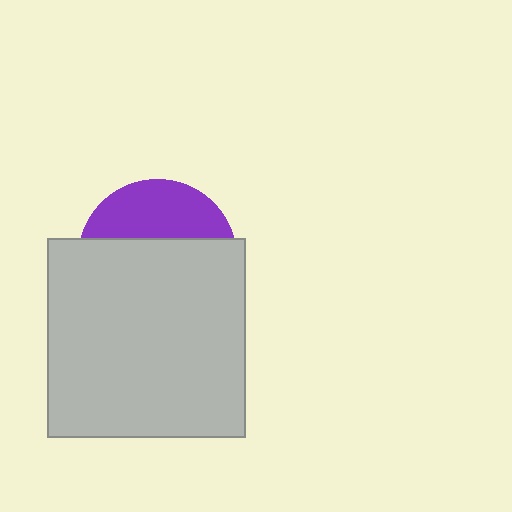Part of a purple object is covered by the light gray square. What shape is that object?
It is a circle.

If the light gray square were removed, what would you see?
You would see the complete purple circle.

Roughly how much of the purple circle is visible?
A small part of it is visible (roughly 34%).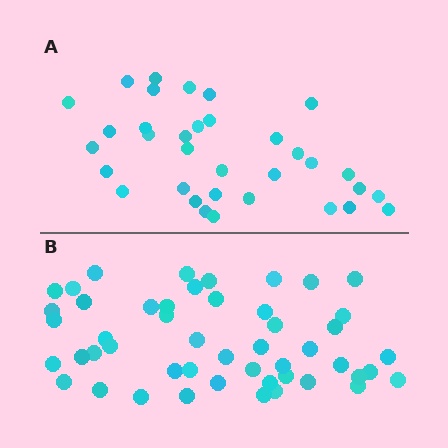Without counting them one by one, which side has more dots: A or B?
Region B (the bottom region) has more dots.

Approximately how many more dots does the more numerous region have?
Region B has approximately 15 more dots than region A.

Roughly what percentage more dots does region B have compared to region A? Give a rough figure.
About 45% more.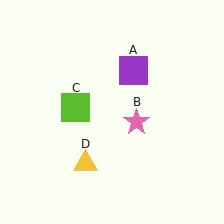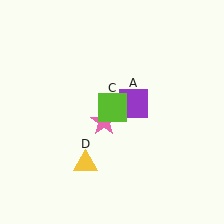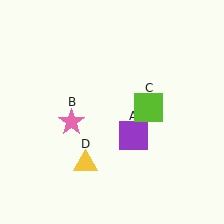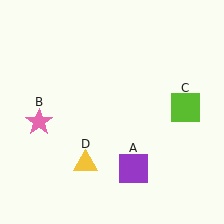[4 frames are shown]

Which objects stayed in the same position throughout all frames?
Yellow triangle (object D) remained stationary.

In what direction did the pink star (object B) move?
The pink star (object B) moved left.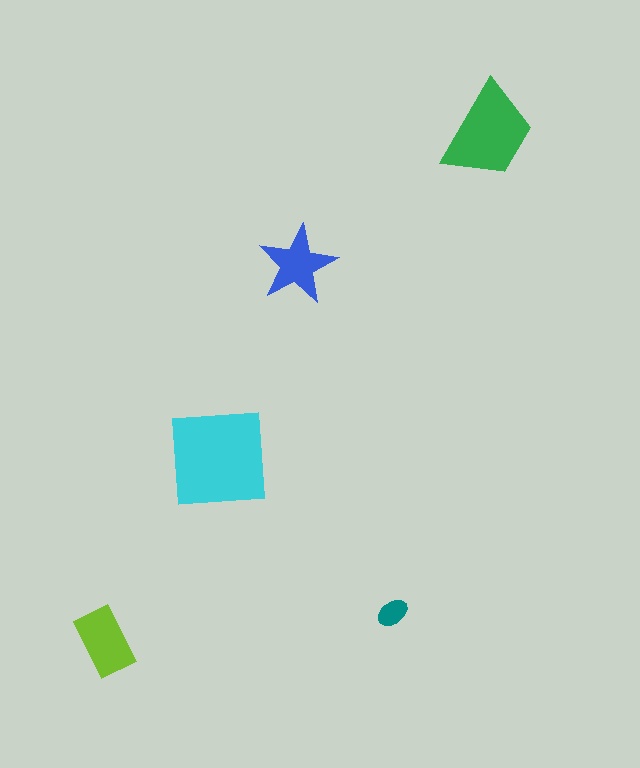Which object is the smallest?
The teal ellipse.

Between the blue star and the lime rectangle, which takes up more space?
The lime rectangle.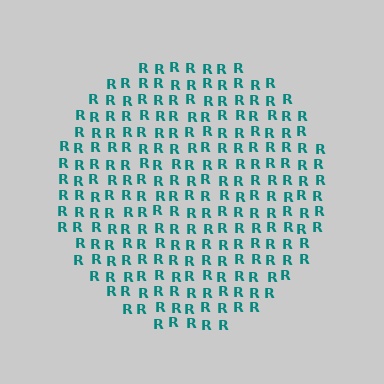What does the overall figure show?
The overall figure shows a circle.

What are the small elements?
The small elements are letter R's.